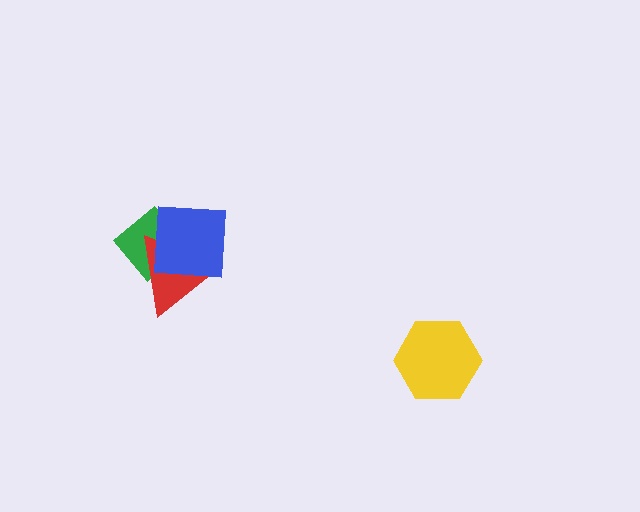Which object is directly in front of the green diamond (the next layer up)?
The red triangle is directly in front of the green diamond.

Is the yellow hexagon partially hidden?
No, no other shape covers it.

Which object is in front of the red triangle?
The blue square is in front of the red triangle.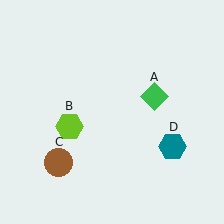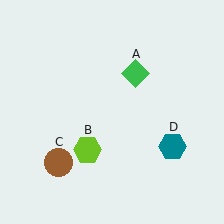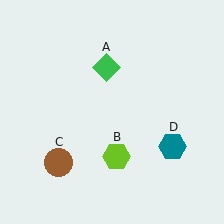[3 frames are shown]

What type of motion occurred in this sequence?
The green diamond (object A), lime hexagon (object B) rotated counterclockwise around the center of the scene.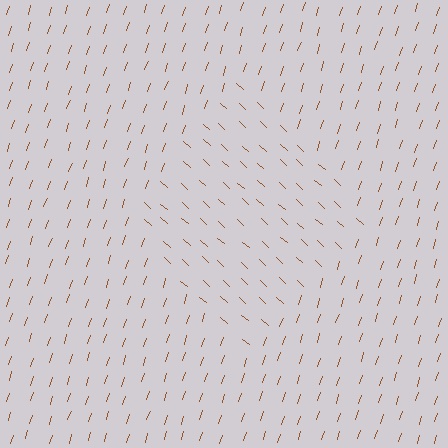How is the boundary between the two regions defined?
The boundary is defined purely by a change in line orientation (approximately 67 degrees difference). All lines are the same color and thickness.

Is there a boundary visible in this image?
Yes, there is a texture boundary formed by a change in line orientation.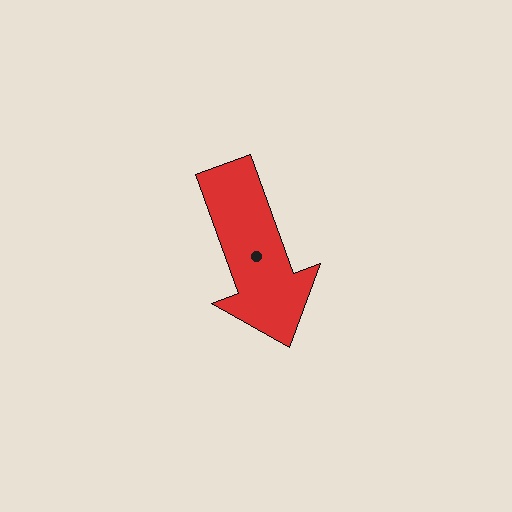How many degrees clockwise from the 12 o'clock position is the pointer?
Approximately 160 degrees.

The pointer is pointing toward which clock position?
Roughly 5 o'clock.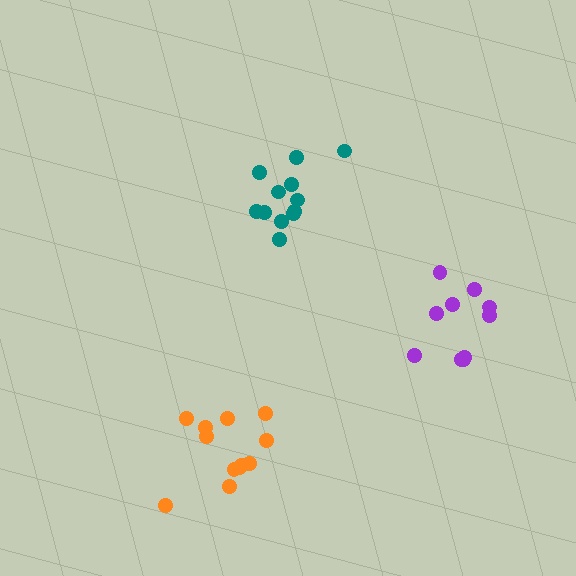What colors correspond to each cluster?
The clusters are colored: purple, orange, teal.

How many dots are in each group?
Group 1: 10 dots, Group 2: 12 dots, Group 3: 12 dots (34 total).